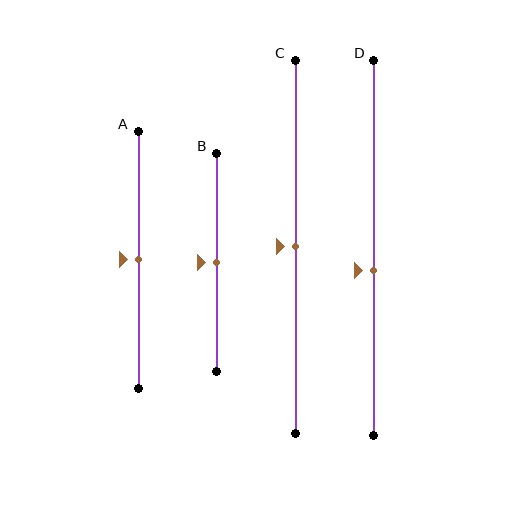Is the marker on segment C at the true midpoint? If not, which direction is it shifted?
Yes, the marker on segment C is at the true midpoint.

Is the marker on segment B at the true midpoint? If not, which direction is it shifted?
Yes, the marker on segment B is at the true midpoint.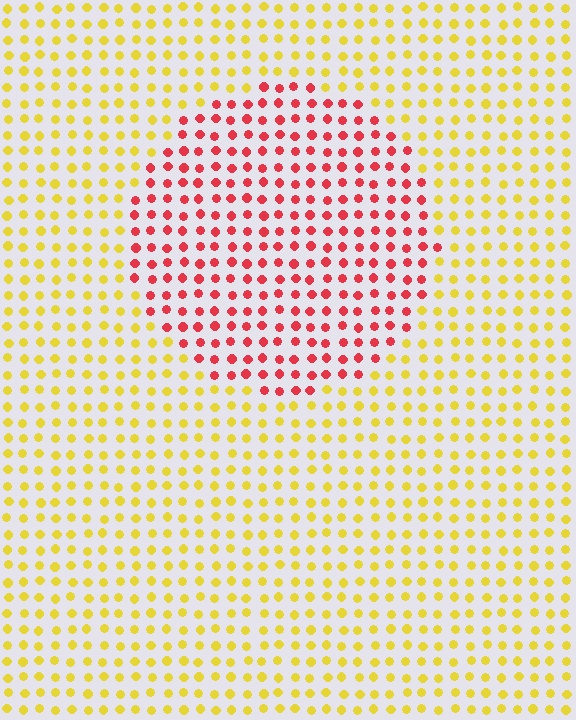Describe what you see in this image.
The image is filled with small yellow elements in a uniform arrangement. A circle-shaped region is visible where the elements are tinted to a slightly different hue, forming a subtle color boundary.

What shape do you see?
I see a circle.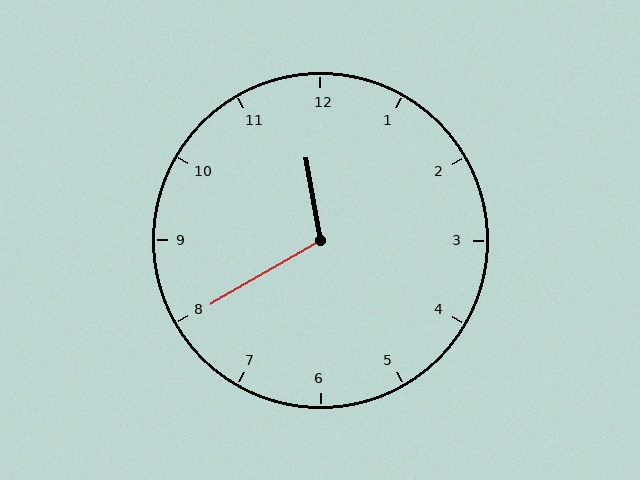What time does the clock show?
11:40.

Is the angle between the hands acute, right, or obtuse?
It is obtuse.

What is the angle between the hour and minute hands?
Approximately 110 degrees.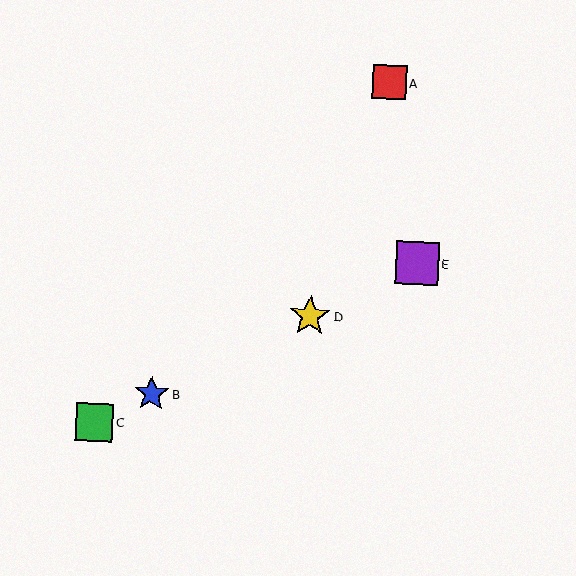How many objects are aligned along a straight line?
4 objects (B, C, D, E) are aligned along a straight line.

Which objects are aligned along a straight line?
Objects B, C, D, E are aligned along a straight line.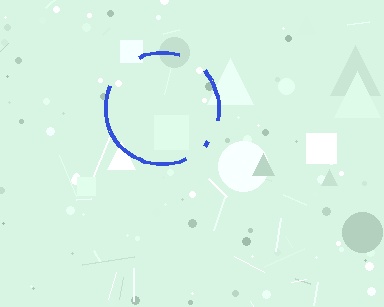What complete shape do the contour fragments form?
The contour fragments form a circle.